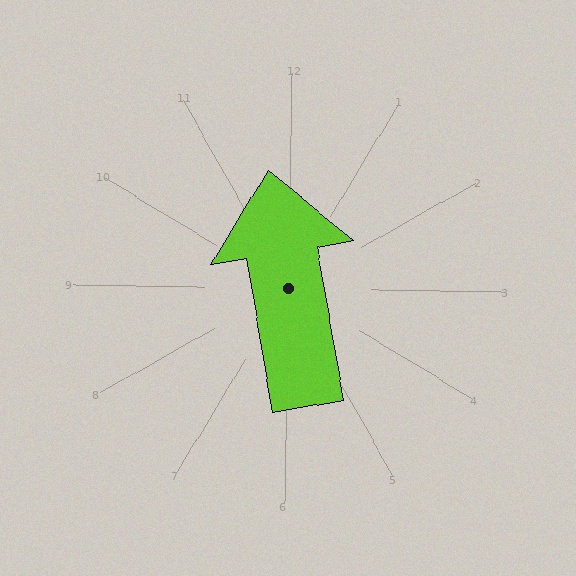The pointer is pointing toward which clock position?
Roughly 12 o'clock.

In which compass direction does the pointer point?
North.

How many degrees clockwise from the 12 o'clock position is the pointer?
Approximately 350 degrees.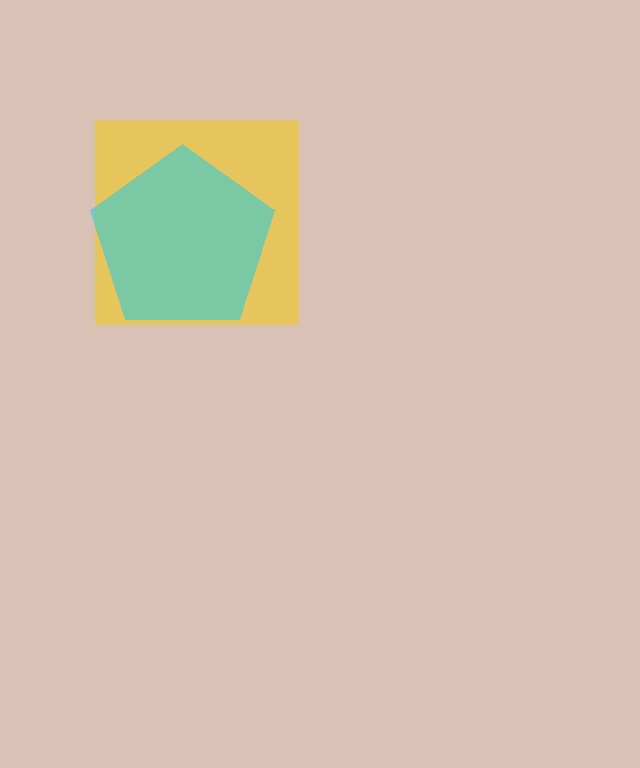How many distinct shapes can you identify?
There are 2 distinct shapes: a yellow square, a cyan pentagon.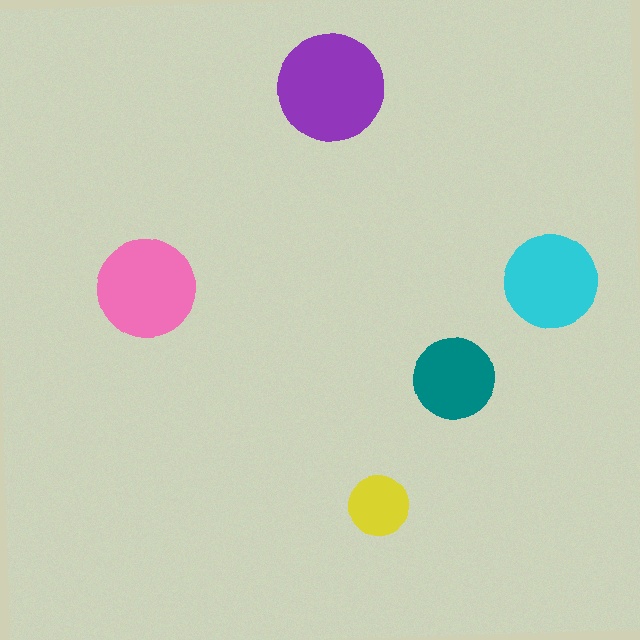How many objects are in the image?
There are 5 objects in the image.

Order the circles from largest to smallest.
the purple one, the pink one, the cyan one, the teal one, the yellow one.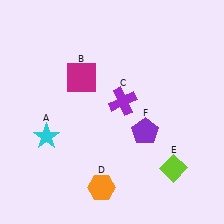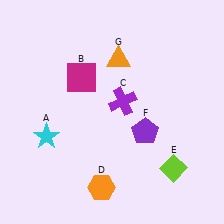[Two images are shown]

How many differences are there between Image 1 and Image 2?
There is 1 difference between the two images.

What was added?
An orange triangle (G) was added in Image 2.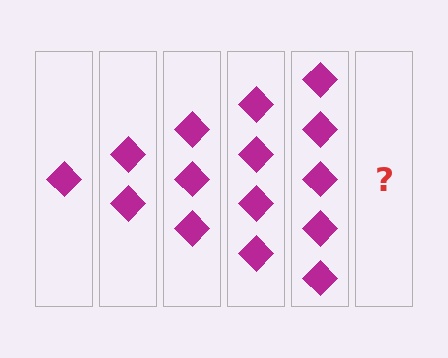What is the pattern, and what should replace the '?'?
The pattern is that each step adds one more diamond. The '?' should be 6 diamonds.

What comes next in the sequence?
The next element should be 6 diamonds.